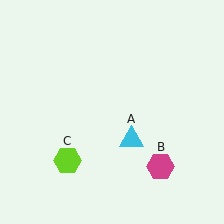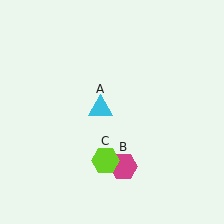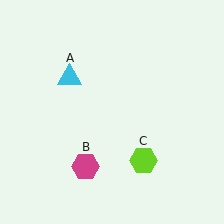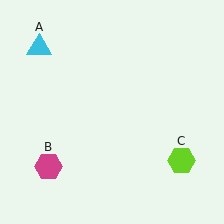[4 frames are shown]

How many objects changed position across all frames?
3 objects changed position: cyan triangle (object A), magenta hexagon (object B), lime hexagon (object C).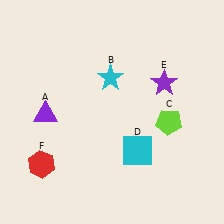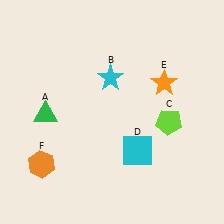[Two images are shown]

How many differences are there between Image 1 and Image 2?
There are 3 differences between the two images.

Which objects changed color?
A changed from purple to green. E changed from purple to orange. F changed from red to orange.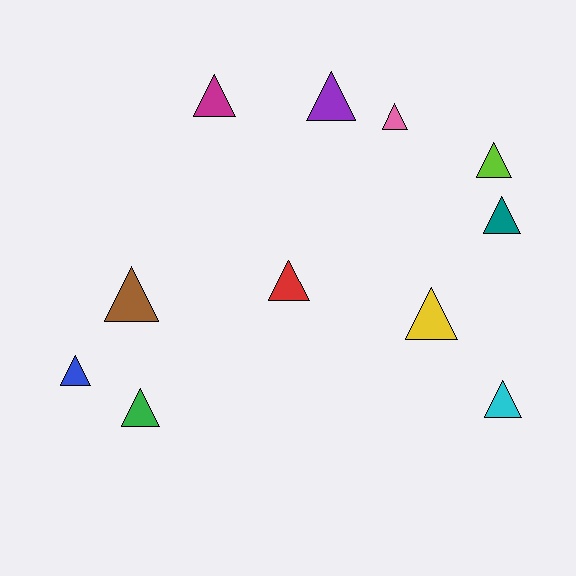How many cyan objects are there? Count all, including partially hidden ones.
There is 1 cyan object.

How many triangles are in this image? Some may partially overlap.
There are 11 triangles.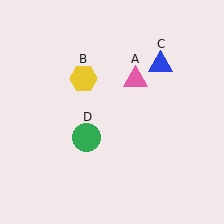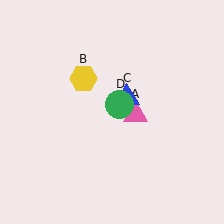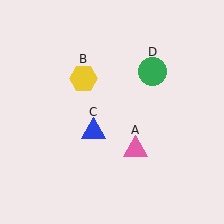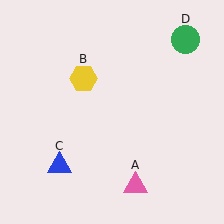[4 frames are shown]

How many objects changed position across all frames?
3 objects changed position: pink triangle (object A), blue triangle (object C), green circle (object D).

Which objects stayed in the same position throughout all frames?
Yellow hexagon (object B) remained stationary.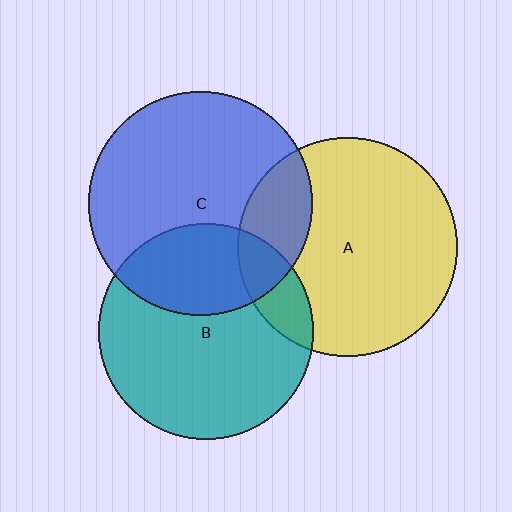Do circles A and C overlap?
Yes.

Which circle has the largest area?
Circle C (blue).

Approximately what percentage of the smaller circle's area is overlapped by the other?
Approximately 20%.